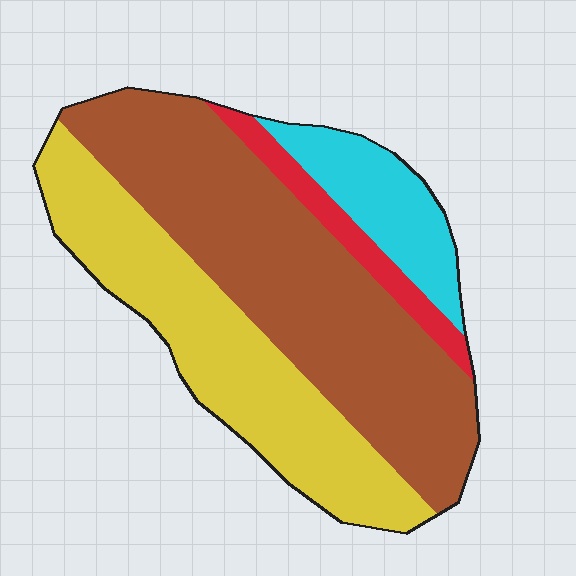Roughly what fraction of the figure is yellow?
Yellow takes up between a quarter and a half of the figure.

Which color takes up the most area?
Brown, at roughly 45%.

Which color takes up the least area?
Red, at roughly 5%.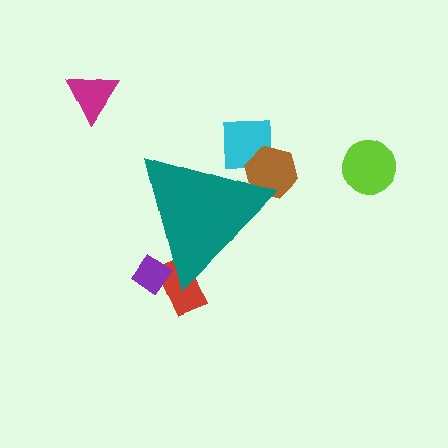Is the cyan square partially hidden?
Yes, the cyan square is partially hidden behind the teal triangle.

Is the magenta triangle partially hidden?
No, the magenta triangle is fully visible.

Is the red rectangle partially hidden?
Yes, the red rectangle is partially hidden behind the teal triangle.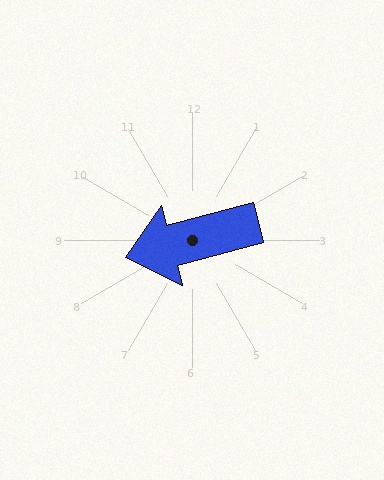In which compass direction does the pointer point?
West.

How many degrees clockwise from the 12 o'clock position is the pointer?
Approximately 255 degrees.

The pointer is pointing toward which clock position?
Roughly 9 o'clock.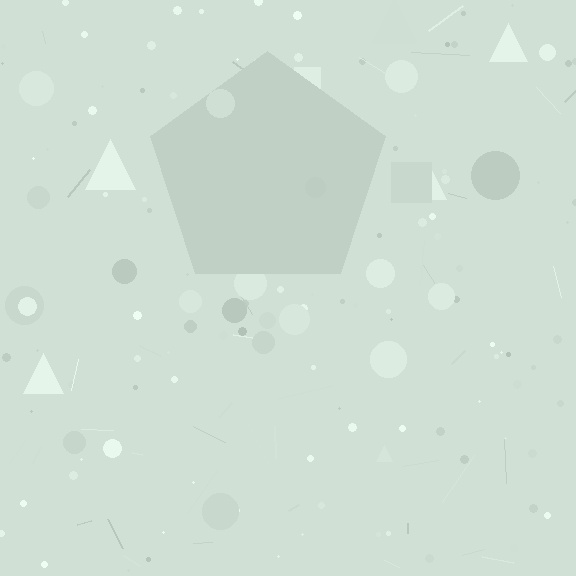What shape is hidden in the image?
A pentagon is hidden in the image.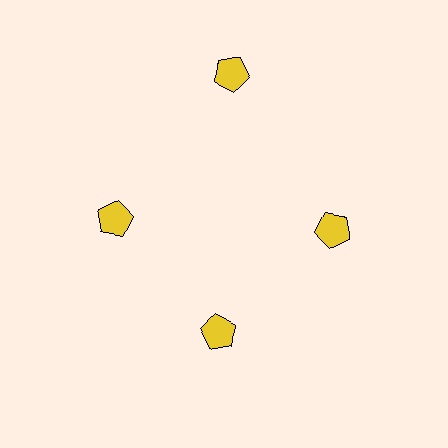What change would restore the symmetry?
The symmetry would be restored by moving it inward, back onto the ring so that all 4 pentagons sit at equal angles and equal distance from the center.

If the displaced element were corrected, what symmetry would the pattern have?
It would have 4-fold rotational symmetry — the pattern would map onto itself every 90 degrees.